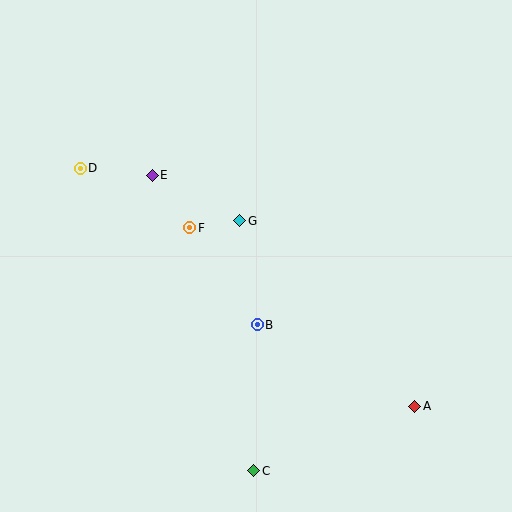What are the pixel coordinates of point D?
Point D is at (80, 168).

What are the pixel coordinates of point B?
Point B is at (257, 325).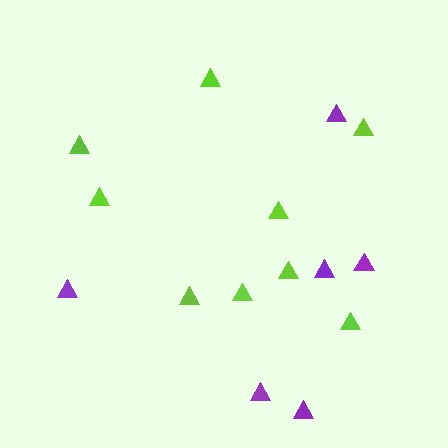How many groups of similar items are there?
There are 2 groups: one group of purple triangles (6) and one group of lime triangles (9).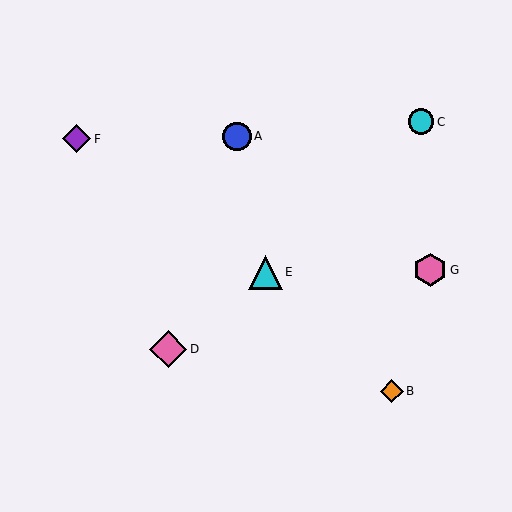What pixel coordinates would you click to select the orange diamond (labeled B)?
Click at (392, 391) to select the orange diamond B.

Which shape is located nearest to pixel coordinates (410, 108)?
The cyan circle (labeled C) at (421, 122) is nearest to that location.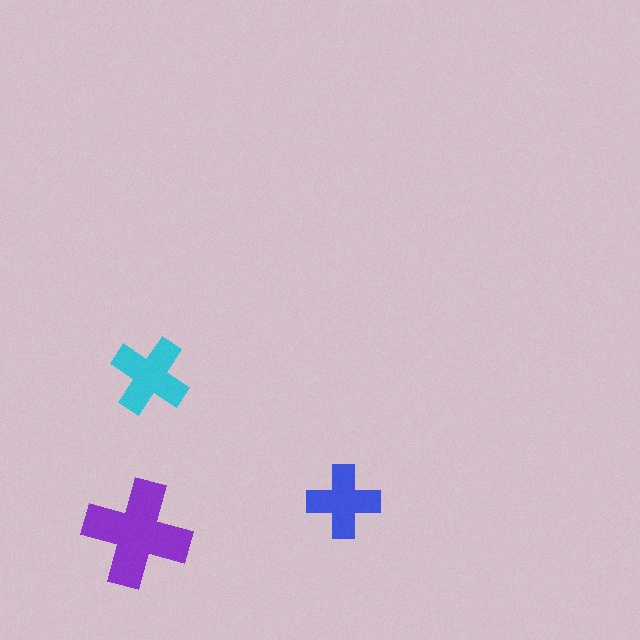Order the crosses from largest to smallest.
the purple one, the cyan one, the blue one.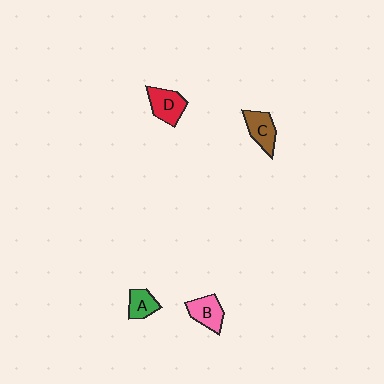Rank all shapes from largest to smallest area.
From largest to smallest: D (red), C (brown), B (pink), A (green).